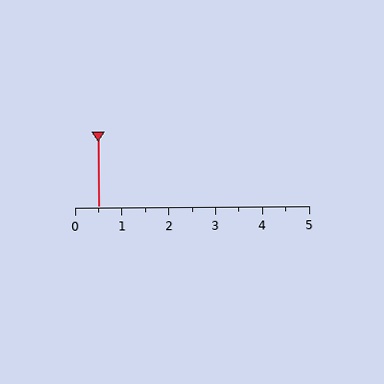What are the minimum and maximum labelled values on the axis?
The axis runs from 0 to 5.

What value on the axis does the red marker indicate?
The marker indicates approximately 0.5.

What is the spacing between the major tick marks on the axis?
The major ticks are spaced 1 apart.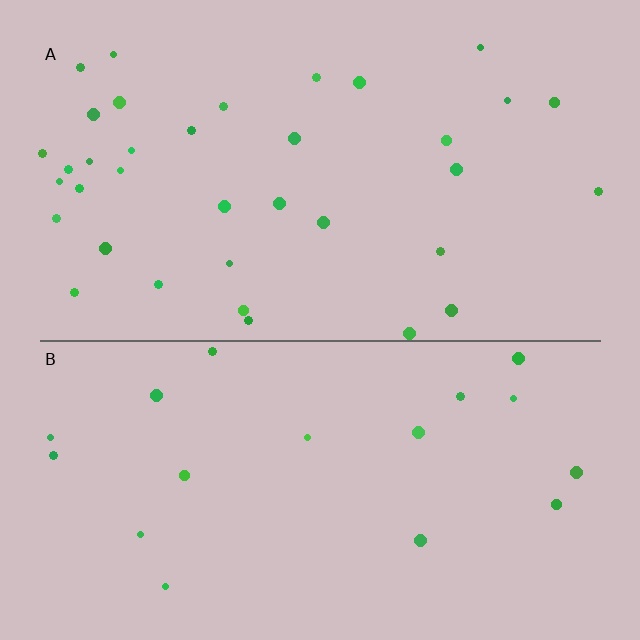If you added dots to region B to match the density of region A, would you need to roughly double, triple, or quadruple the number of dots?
Approximately double.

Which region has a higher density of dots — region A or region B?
A (the top).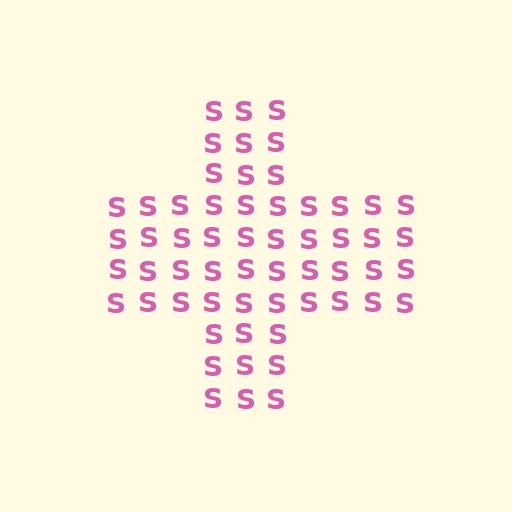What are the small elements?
The small elements are letter S's.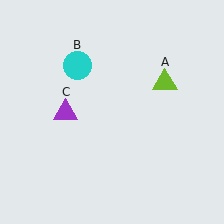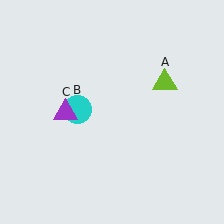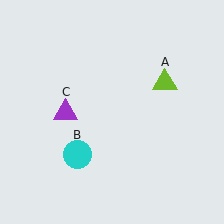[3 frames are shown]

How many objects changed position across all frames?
1 object changed position: cyan circle (object B).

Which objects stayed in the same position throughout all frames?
Lime triangle (object A) and purple triangle (object C) remained stationary.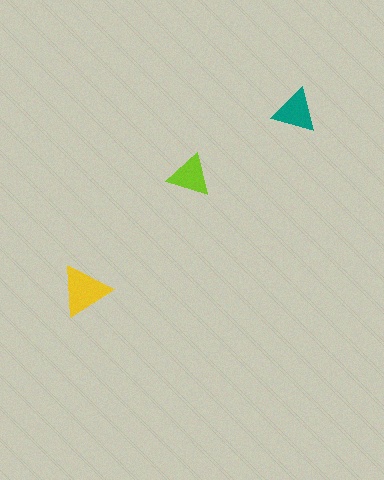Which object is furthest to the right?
The teal triangle is rightmost.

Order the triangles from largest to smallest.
the yellow one, the teal one, the lime one.